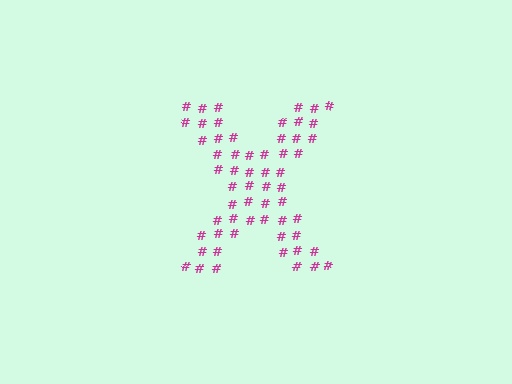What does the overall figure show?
The overall figure shows the letter X.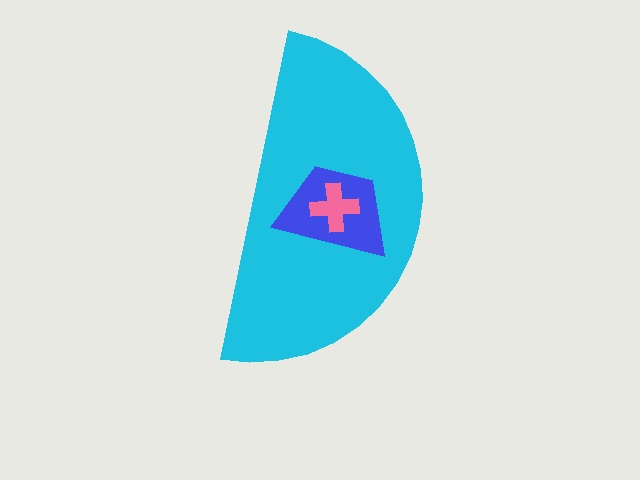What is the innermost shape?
The pink cross.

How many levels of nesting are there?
3.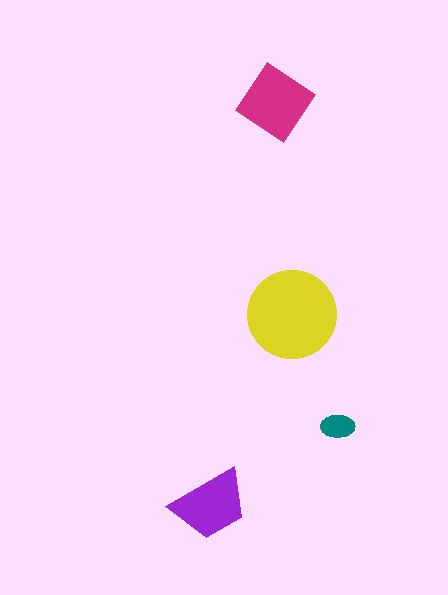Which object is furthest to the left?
The purple trapezoid is leftmost.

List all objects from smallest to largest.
The teal ellipse, the purple trapezoid, the magenta diamond, the yellow circle.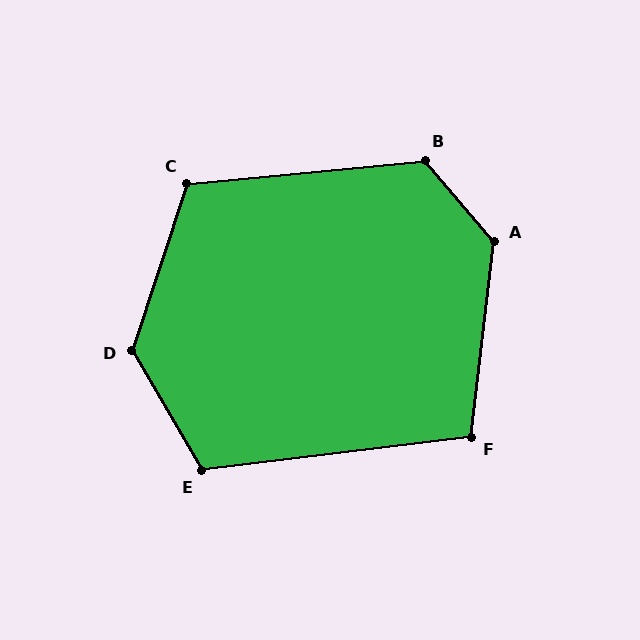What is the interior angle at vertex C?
Approximately 114 degrees (obtuse).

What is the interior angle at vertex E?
Approximately 113 degrees (obtuse).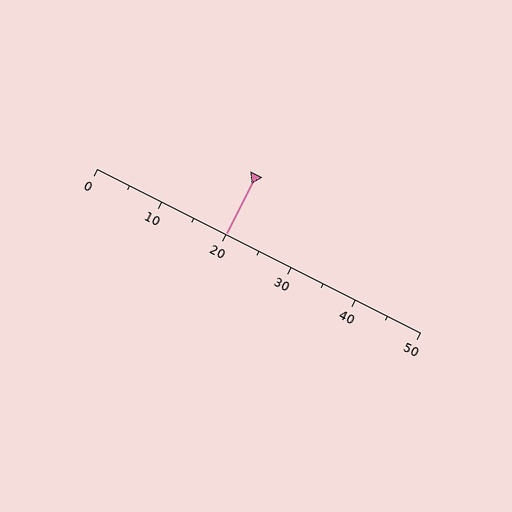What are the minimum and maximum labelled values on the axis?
The axis runs from 0 to 50.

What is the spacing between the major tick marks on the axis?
The major ticks are spaced 10 apart.